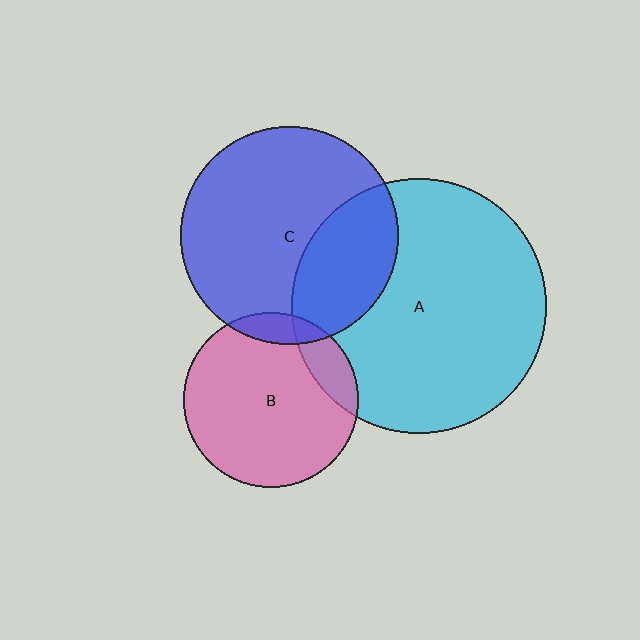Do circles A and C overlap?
Yes.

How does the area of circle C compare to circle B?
Approximately 1.5 times.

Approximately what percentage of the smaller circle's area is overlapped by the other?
Approximately 30%.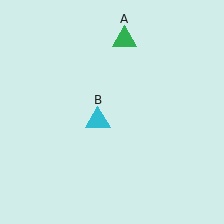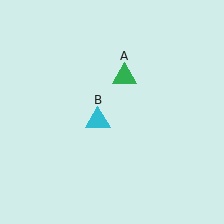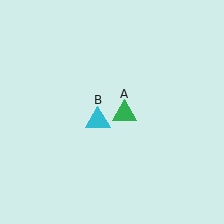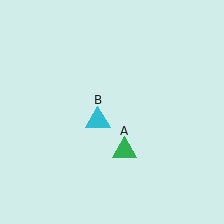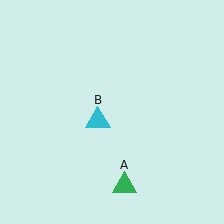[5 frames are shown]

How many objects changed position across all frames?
1 object changed position: green triangle (object A).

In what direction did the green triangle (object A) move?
The green triangle (object A) moved down.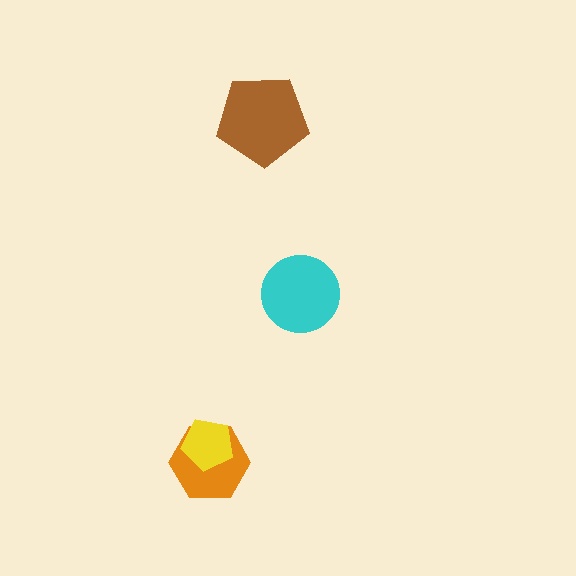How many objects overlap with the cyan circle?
0 objects overlap with the cyan circle.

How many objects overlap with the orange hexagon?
1 object overlaps with the orange hexagon.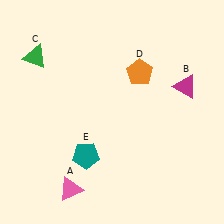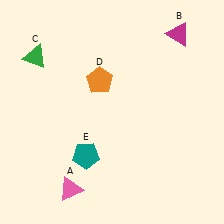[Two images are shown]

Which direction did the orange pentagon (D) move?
The orange pentagon (D) moved left.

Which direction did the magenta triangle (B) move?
The magenta triangle (B) moved up.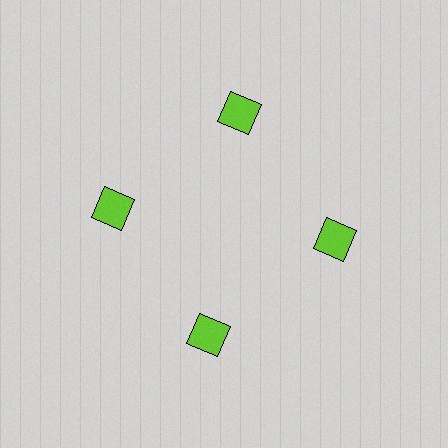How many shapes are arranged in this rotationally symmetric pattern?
There are 4 shapes, arranged in 4 groups of 1.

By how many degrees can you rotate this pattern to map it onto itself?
The pattern maps onto itself every 90 degrees of rotation.